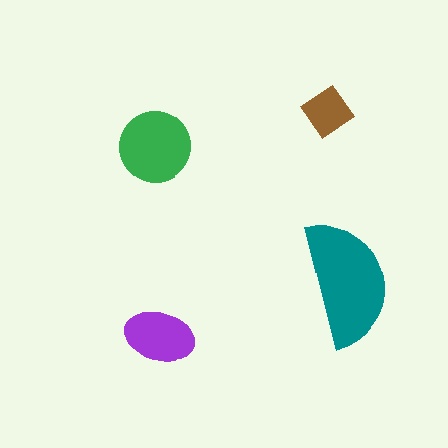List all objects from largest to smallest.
The teal semicircle, the green circle, the purple ellipse, the brown diamond.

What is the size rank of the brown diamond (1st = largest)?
4th.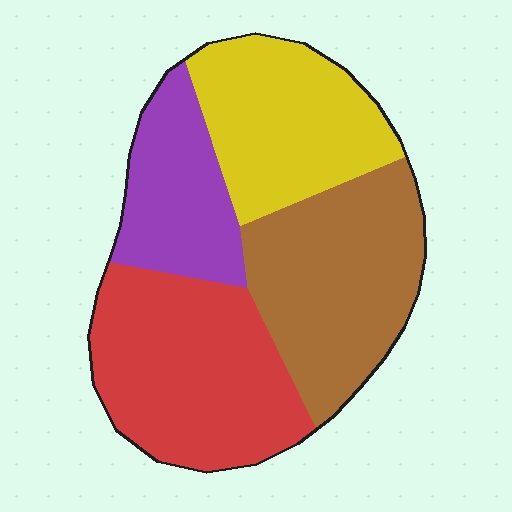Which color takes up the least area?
Purple, at roughly 15%.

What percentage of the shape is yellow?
Yellow takes up between a sixth and a third of the shape.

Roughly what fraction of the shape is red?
Red covers 31% of the shape.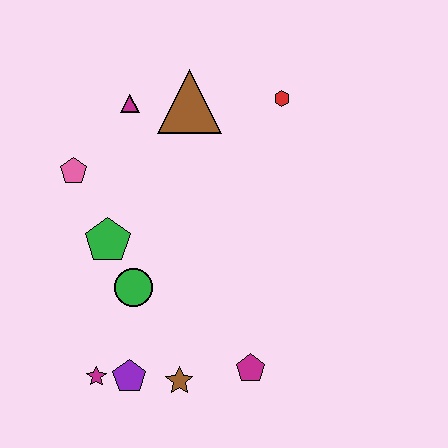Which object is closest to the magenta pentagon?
The brown star is closest to the magenta pentagon.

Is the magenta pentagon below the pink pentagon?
Yes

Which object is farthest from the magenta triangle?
The magenta pentagon is farthest from the magenta triangle.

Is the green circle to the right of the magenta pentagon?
No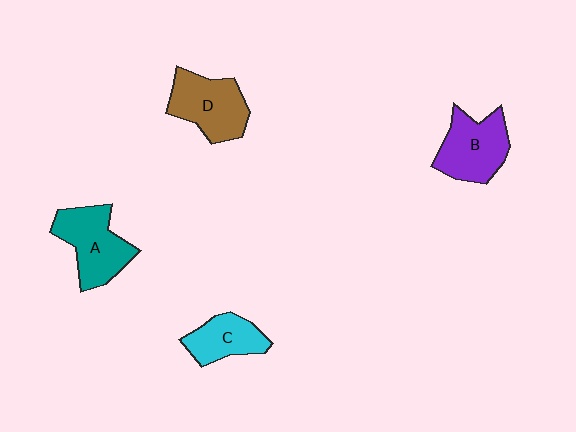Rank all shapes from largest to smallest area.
From largest to smallest: A (teal), D (brown), B (purple), C (cyan).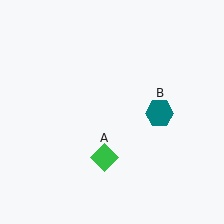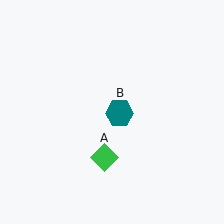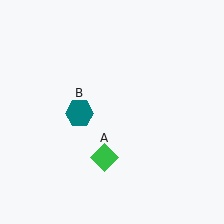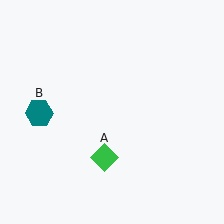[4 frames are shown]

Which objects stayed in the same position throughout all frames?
Green diamond (object A) remained stationary.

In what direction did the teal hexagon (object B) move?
The teal hexagon (object B) moved left.